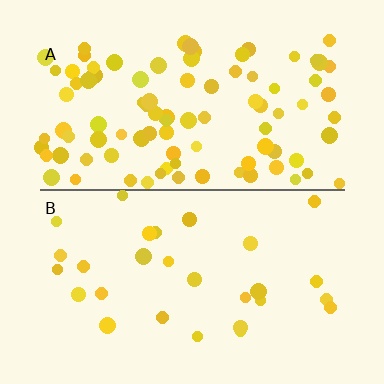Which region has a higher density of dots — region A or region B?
A (the top).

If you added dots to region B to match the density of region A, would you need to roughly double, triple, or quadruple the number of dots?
Approximately triple.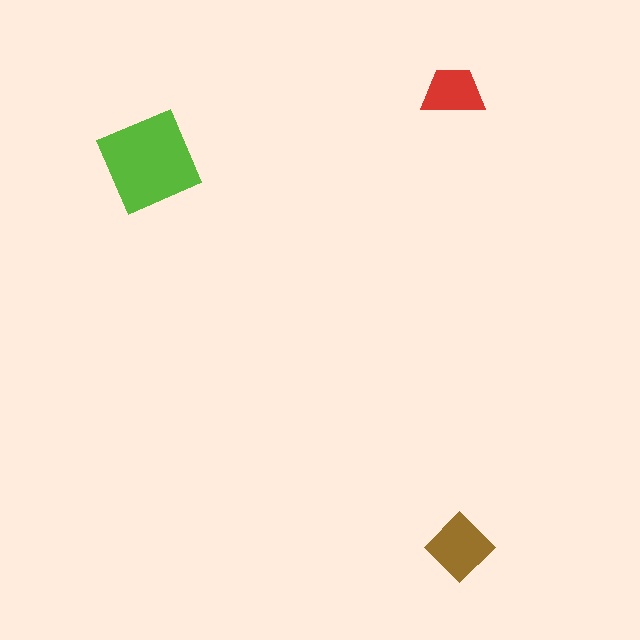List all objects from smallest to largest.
The red trapezoid, the brown diamond, the lime square.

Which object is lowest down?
The brown diamond is bottommost.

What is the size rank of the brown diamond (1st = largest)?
2nd.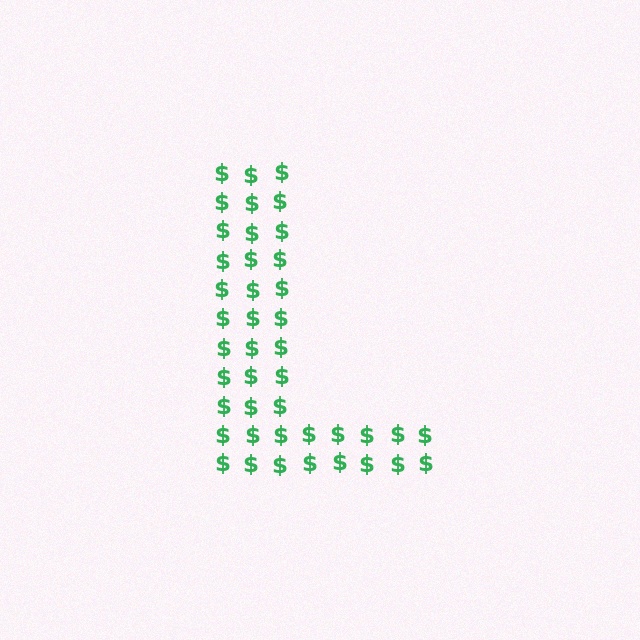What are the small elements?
The small elements are dollar signs.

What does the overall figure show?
The overall figure shows the letter L.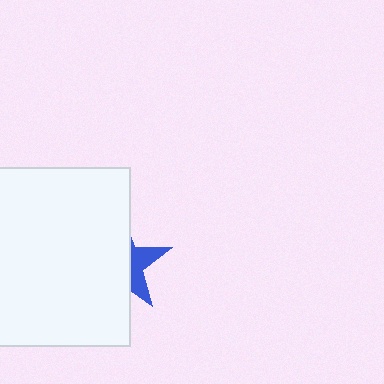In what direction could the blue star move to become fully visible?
The blue star could move right. That would shift it out from behind the white rectangle entirely.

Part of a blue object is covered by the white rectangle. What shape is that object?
It is a star.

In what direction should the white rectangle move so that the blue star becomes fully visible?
The white rectangle should move left. That is the shortest direction to clear the overlap and leave the blue star fully visible.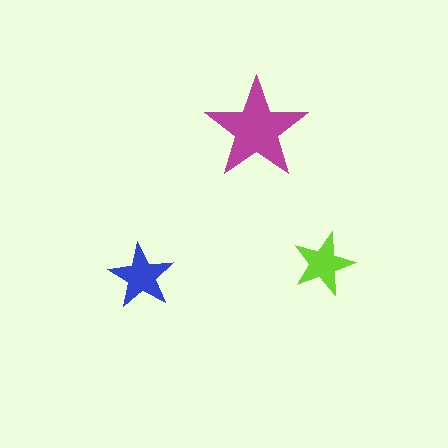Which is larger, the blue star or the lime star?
The blue one.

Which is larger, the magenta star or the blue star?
The magenta one.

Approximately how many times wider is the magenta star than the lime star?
About 1.5 times wider.